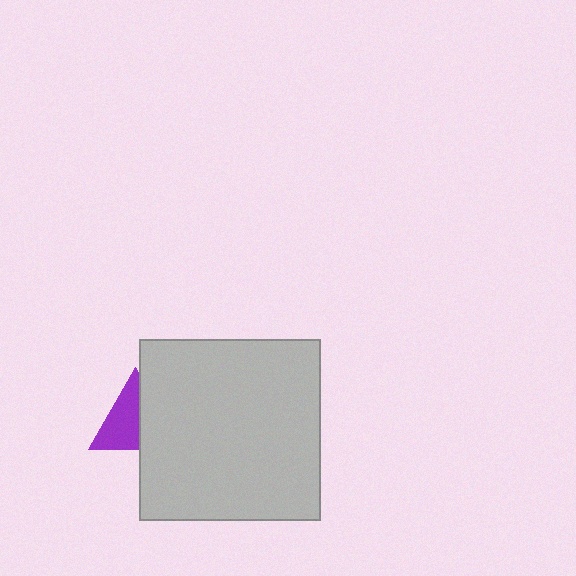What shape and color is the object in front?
The object in front is a light gray square.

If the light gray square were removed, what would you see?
You would see the complete purple triangle.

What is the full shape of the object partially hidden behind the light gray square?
The partially hidden object is a purple triangle.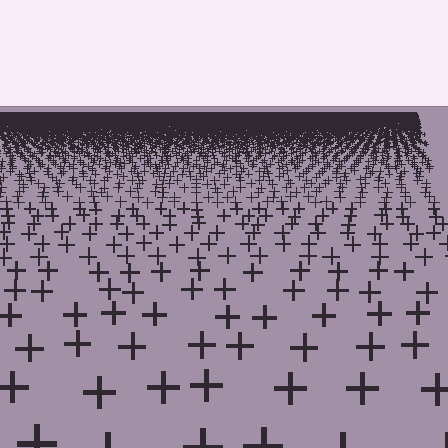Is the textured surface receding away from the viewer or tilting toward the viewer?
The surface is receding away from the viewer. Texture elements get smaller and denser toward the top.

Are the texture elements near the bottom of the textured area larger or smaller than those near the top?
Larger. Near the bottom, elements are closer to the viewer and appear at a bigger on-screen size.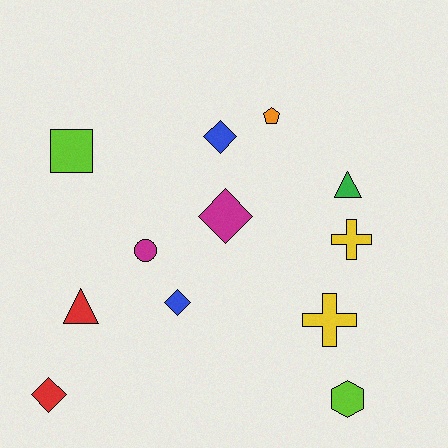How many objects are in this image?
There are 12 objects.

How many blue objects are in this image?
There are 2 blue objects.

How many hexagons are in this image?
There is 1 hexagon.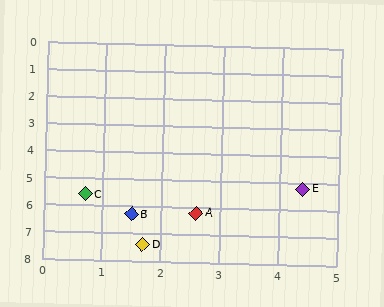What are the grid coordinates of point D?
Point D is at approximately (1.7, 7.4).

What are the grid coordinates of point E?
Point E is at approximately (4.4, 5.2).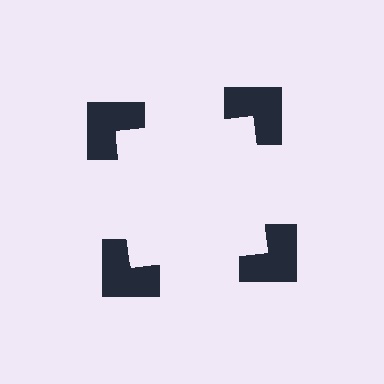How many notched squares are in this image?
There are 4 — one at each vertex of the illusory square.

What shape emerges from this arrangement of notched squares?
An illusory square — its edges are inferred from the aligned wedge cuts in the notched squares, not physically drawn.